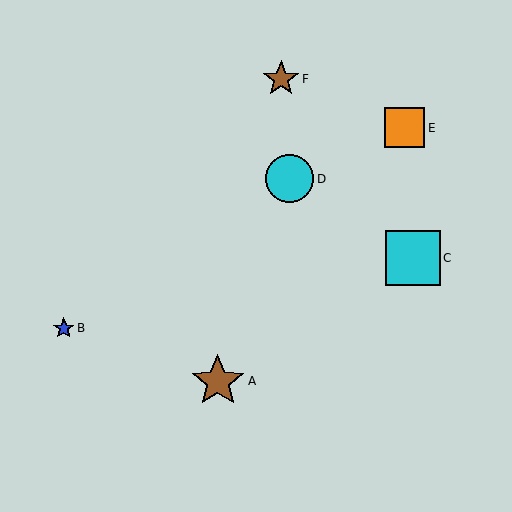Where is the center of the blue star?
The center of the blue star is at (64, 328).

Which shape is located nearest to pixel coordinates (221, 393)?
The brown star (labeled A) at (218, 381) is nearest to that location.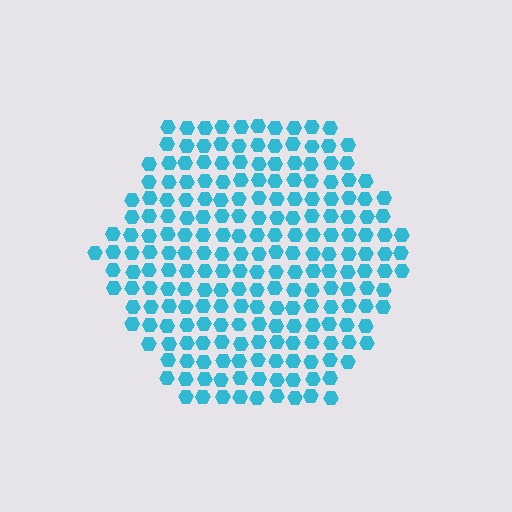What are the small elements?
The small elements are hexagons.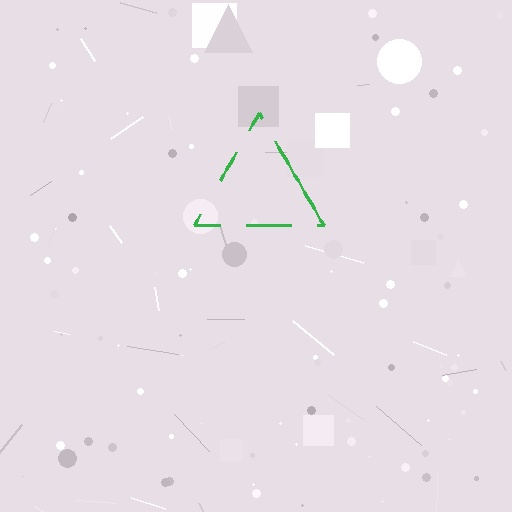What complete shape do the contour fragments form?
The contour fragments form a triangle.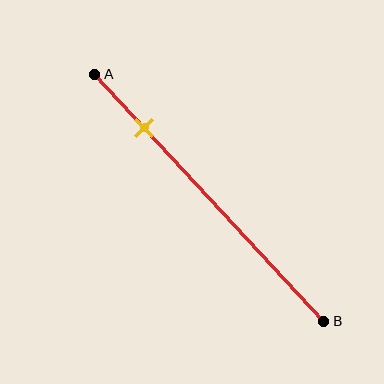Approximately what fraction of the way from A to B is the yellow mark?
The yellow mark is approximately 20% of the way from A to B.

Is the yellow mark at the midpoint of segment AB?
No, the mark is at about 20% from A, not at the 50% midpoint.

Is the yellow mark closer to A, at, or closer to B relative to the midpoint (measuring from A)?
The yellow mark is closer to point A than the midpoint of segment AB.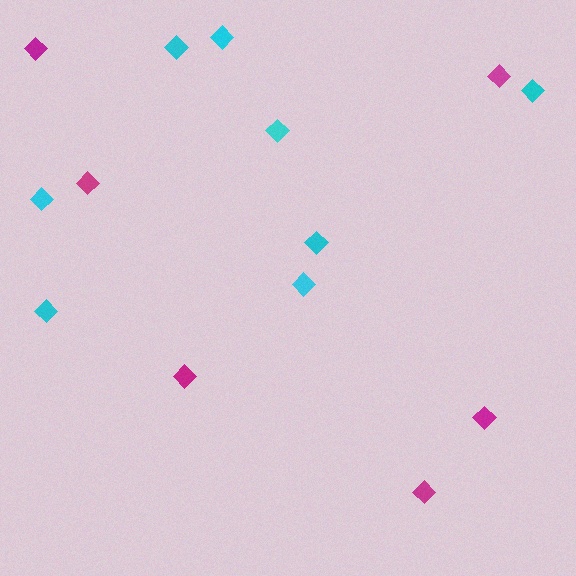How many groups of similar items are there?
There are 2 groups: one group of magenta diamonds (6) and one group of cyan diamonds (8).